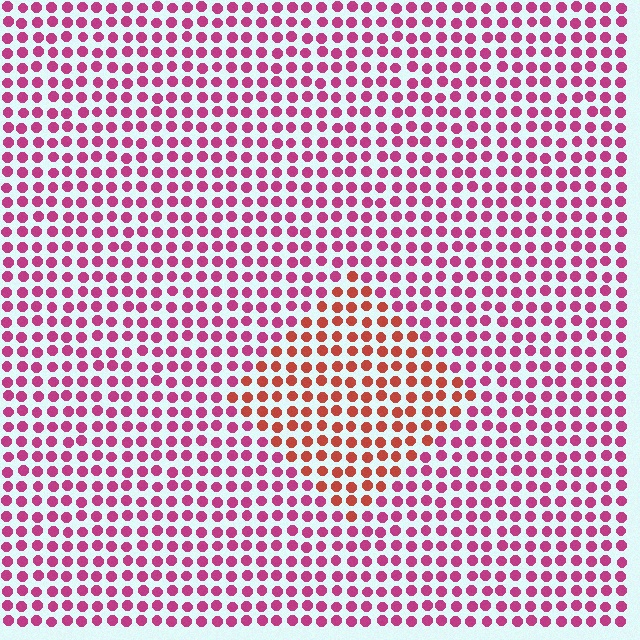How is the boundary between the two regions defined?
The boundary is defined purely by a slight shift in hue (about 38 degrees). Spacing, size, and orientation are identical on both sides.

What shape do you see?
I see a diamond.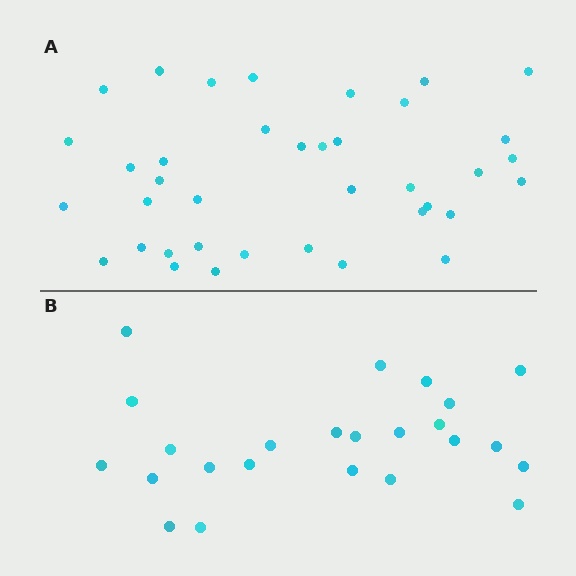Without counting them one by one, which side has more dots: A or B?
Region A (the top region) has more dots.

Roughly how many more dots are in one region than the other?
Region A has approximately 15 more dots than region B.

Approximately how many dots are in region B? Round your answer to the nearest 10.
About 20 dots. (The exact count is 24, which rounds to 20.)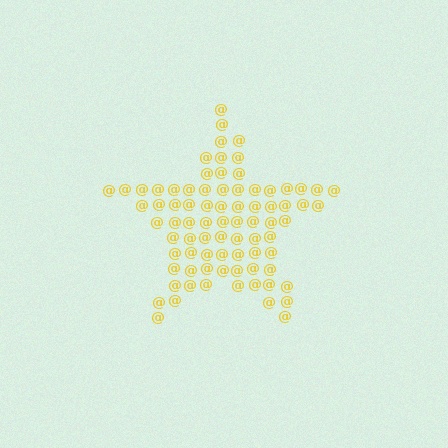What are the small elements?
The small elements are at signs.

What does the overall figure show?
The overall figure shows a star.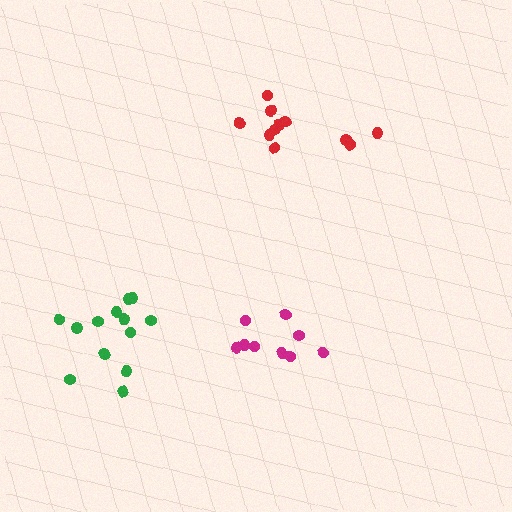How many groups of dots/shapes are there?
There are 3 groups.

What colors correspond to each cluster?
The clusters are colored: red, green, magenta.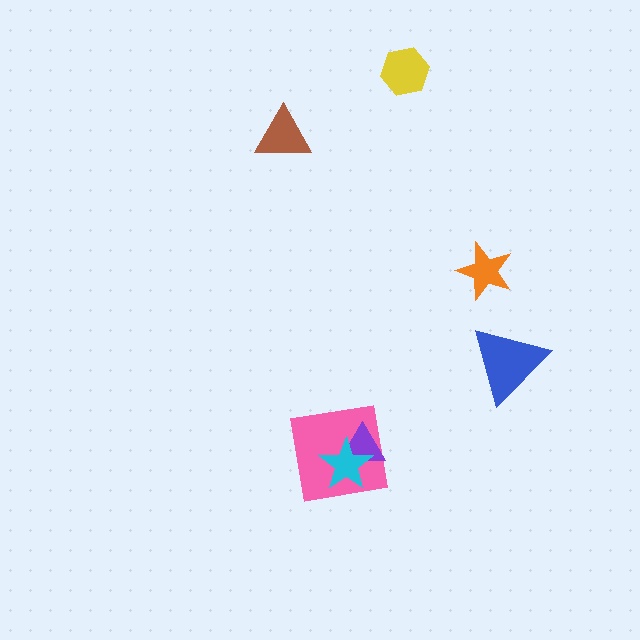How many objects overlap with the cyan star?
2 objects overlap with the cyan star.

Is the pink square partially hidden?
Yes, it is partially covered by another shape.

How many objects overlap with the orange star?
0 objects overlap with the orange star.